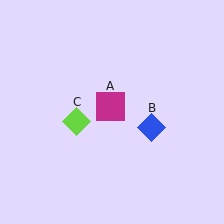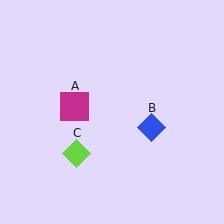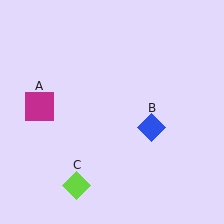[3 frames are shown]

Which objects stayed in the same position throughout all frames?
Blue diamond (object B) remained stationary.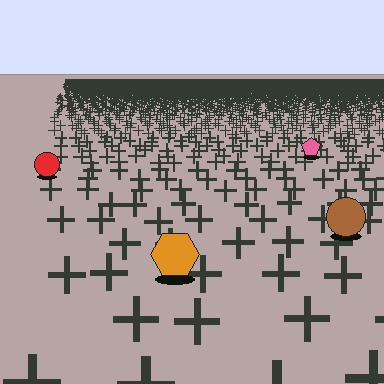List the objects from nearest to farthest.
From nearest to farthest: the orange hexagon, the brown circle, the red circle, the pink pentagon.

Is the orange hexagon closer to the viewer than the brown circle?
Yes. The orange hexagon is closer — you can tell from the texture gradient: the ground texture is coarser near it.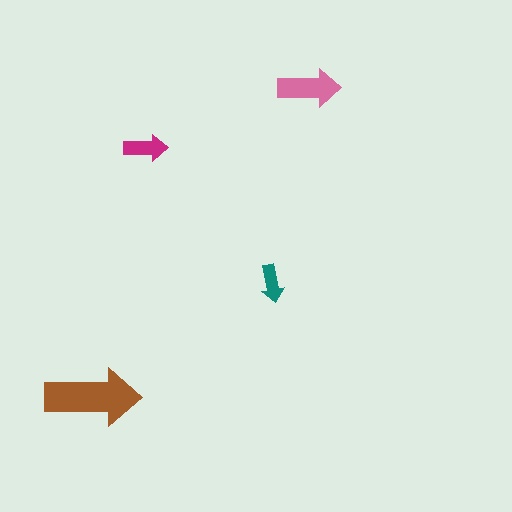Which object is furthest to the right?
The pink arrow is rightmost.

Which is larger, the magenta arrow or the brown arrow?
The brown one.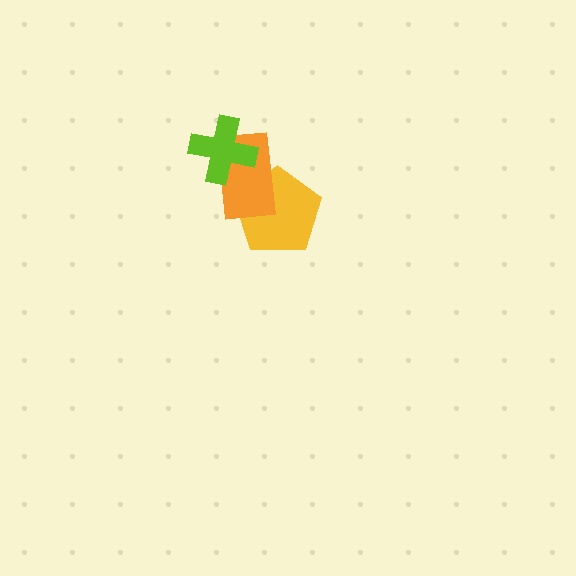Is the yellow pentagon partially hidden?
Yes, it is partially covered by another shape.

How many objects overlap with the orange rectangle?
2 objects overlap with the orange rectangle.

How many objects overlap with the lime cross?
1 object overlaps with the lime cross.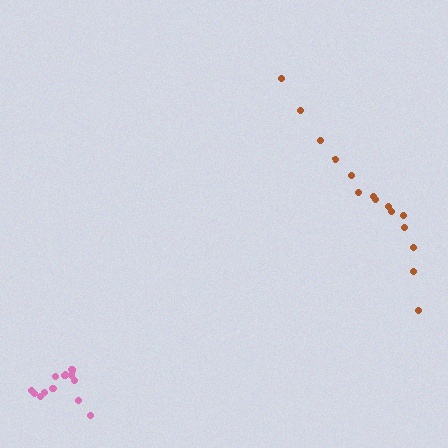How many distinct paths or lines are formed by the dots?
There are 2 distinct paths.